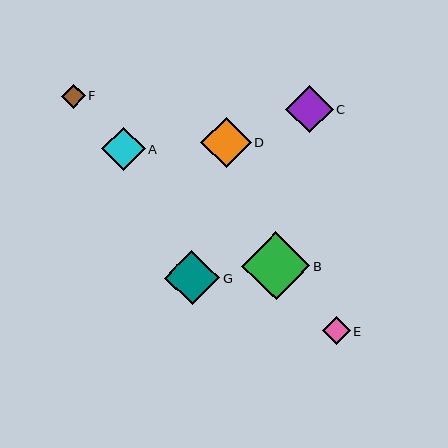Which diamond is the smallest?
Diamond F is the smallest with a size of approximately 24 pixels.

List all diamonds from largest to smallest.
From largest to smallest: B, G, D, C, A, E, F.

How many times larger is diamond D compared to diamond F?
Diamond D is approximately 2.1 times the size of diamond F.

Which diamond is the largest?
Diamond B is the largest with a size of approximately 68 pixels.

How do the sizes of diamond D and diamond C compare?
Diamond D and diamond C are approximately the same size.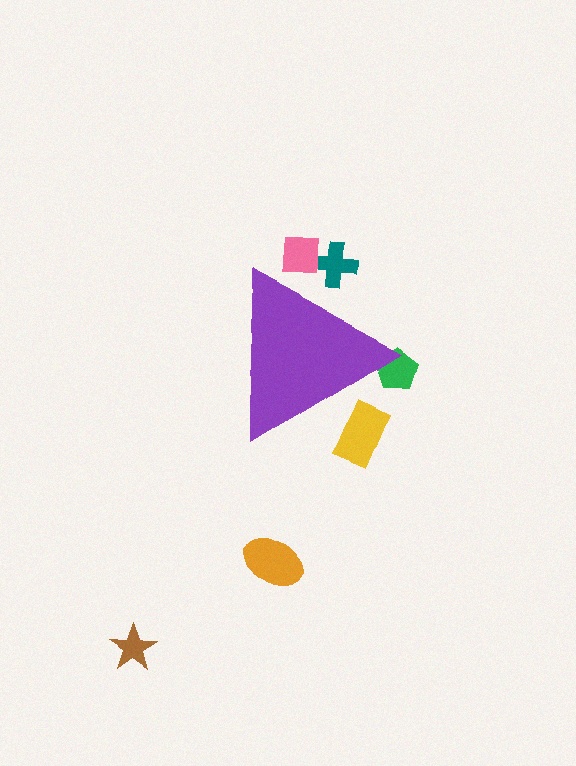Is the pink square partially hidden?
Yes, the pink square is partially hidden behind the purple triangle.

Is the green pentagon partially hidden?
Yes, the green pentagon is partially hidden behind the purple triangle.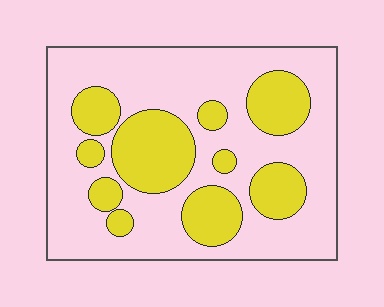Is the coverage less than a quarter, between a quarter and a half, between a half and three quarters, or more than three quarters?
Between a quarter and a half.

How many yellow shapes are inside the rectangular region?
10.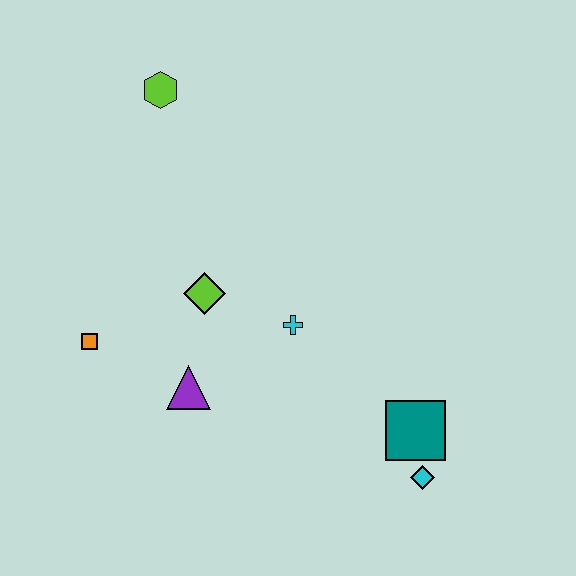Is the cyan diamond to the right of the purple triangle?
Yes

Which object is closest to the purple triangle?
The lime diamond is closest to the purple triangle.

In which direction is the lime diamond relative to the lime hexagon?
The lime diamond is below the lime hexagon.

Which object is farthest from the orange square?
The cyan diamond is farthest from the orange square.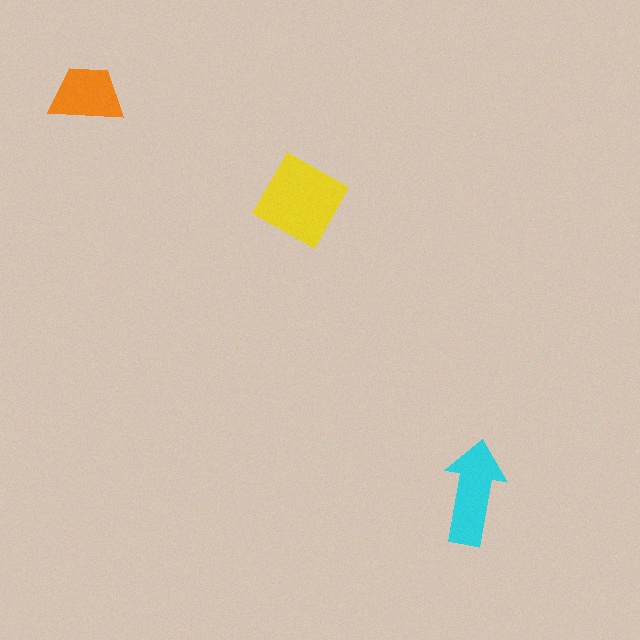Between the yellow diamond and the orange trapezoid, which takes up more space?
The yellow diamond.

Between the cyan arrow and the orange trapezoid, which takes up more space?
The cyan arrow.